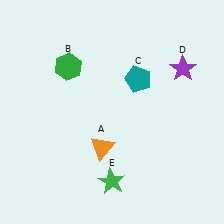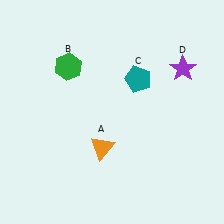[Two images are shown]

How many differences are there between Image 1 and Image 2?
There is 1 difference between the two images.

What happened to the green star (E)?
The green star (E) was removed in Image 2. It was in the bottom-left area of Image 1.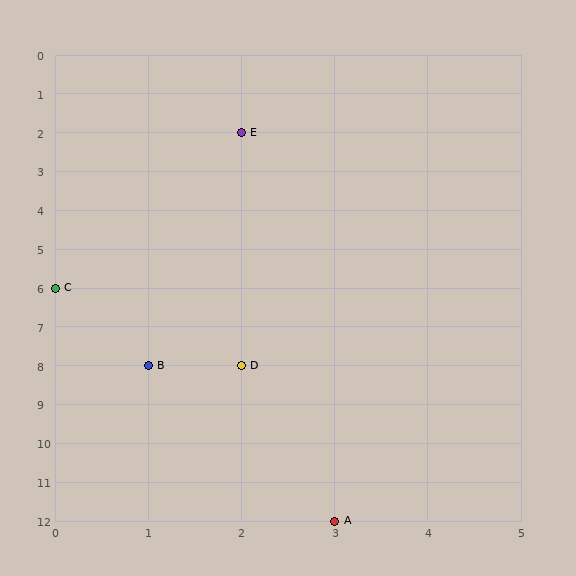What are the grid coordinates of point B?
Point B is at grid coordinates (1, 8).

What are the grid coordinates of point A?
Point A is at grid coordinates (3, 12).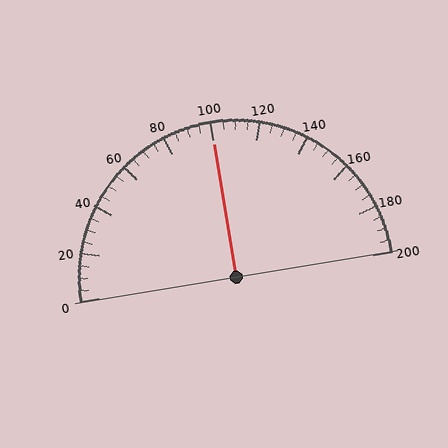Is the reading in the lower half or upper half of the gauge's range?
The reading is in the upper half of the range (0 to 200).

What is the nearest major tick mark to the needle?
The nearest major tick mark is 100.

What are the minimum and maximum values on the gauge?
The gauge ranges from 0 to 200.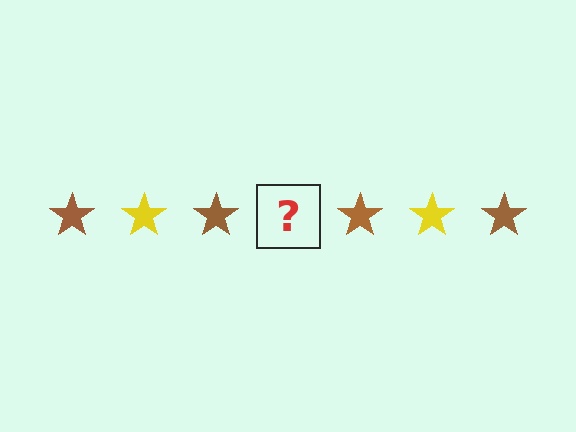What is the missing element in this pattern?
The missing element is a yellow star.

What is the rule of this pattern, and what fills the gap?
The rule is that the pattern cycles through brown, yellow stars. The gap should be filled with a yellow star.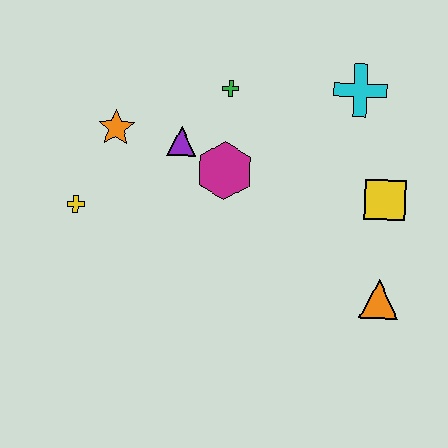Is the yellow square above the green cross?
No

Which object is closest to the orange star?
The purple triangle is closest to the orange star.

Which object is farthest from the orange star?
The orange triangle is farthest from the orange star.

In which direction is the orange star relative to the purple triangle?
The orange star is to the left of the purple triangle.